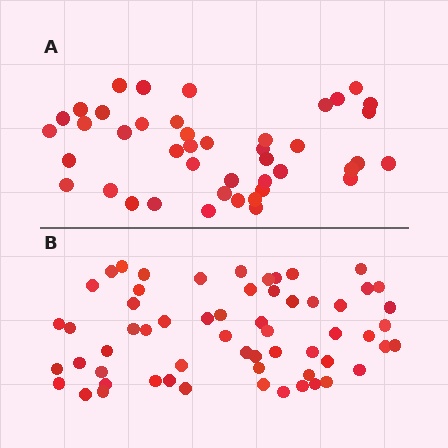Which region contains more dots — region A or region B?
Region B (the bottom region) has more dots.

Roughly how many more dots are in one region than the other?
Region B has approximately 15 more dots than region A.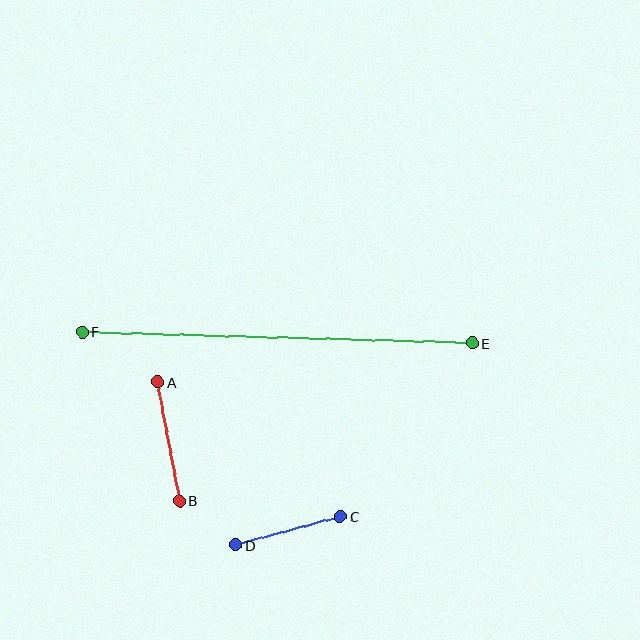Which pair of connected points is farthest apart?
Points E and F are farthest apart.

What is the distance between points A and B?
The distance is approximately 121 pixels.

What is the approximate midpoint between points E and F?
The midpoint is at approximately (277, 337) pixels.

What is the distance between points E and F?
The distance is approximately 390 pixels.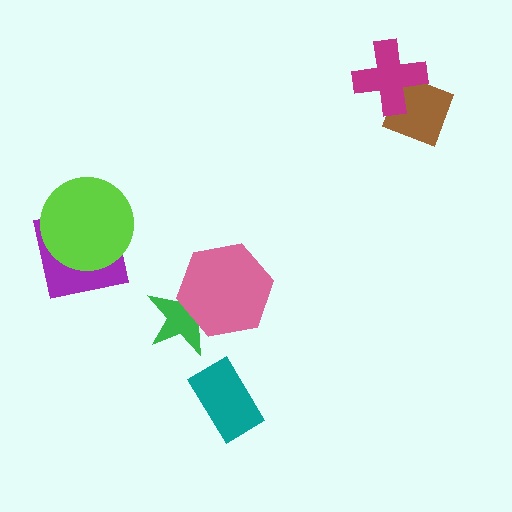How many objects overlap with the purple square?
1 object overlaps with the purple square.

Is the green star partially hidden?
Yes, it is partially covered by another shape.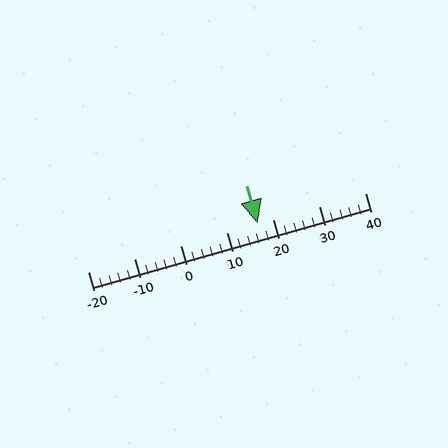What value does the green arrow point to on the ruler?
The green arrow points to approximately 17.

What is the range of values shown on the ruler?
The ruler shows values from -20 to 40.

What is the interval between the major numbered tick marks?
The major tick marks are spaced 10 units apart.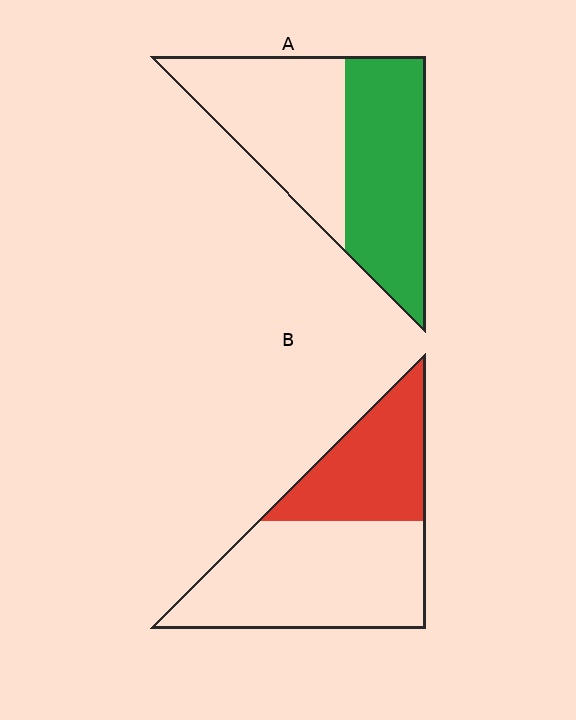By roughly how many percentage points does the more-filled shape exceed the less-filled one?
By roughly 15 percentage points (A over B).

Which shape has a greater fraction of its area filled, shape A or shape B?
Shape A.